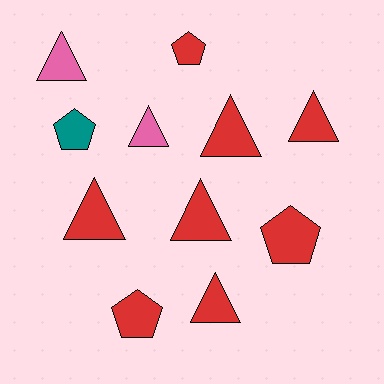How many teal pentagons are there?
There is 1 teal pentagon.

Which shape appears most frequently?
Triangle, with 7 objects.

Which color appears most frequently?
Red, with 8 objects.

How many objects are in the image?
There are 11 objects.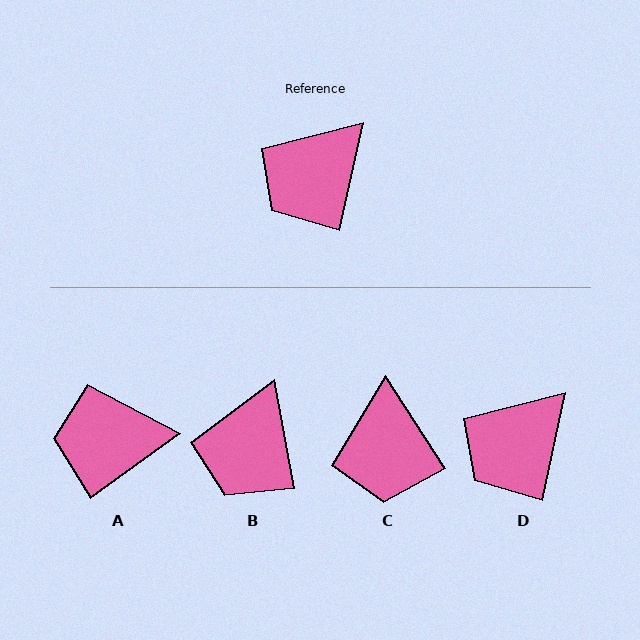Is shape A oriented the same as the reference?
No, it is off by about 42 degrees.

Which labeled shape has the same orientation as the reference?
D.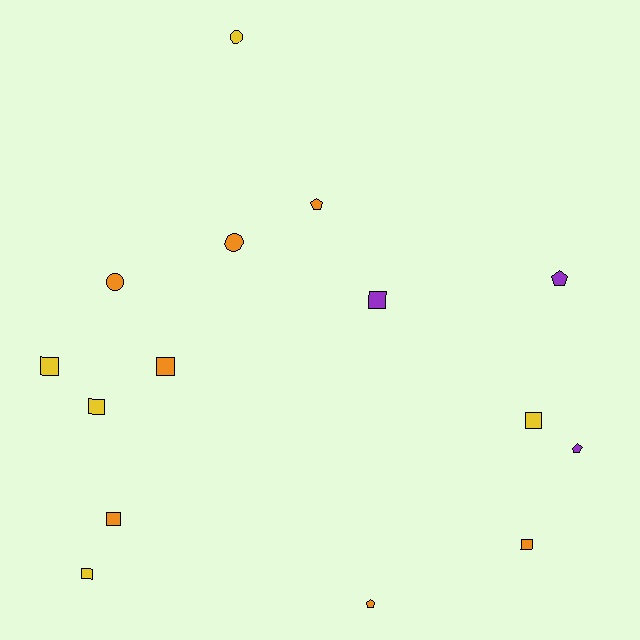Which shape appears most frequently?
Square, with 8 objects.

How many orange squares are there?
There are 3 orange squares.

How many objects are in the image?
There are 15 objects.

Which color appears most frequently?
Orange, with 7 objects.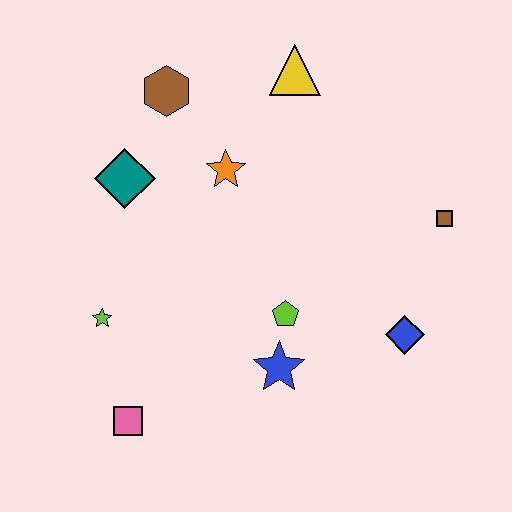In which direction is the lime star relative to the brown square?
The lime star is to the left of the brown square.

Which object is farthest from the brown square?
The pink square is farthest from the brown square.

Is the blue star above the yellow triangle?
No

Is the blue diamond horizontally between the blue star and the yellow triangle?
No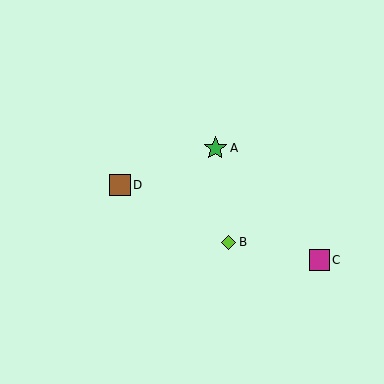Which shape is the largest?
The green star (labeled A) is the largest.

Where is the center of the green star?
The center of the green star is at (215, 148).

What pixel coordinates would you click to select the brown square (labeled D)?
Click at (120, 185) to select the brown square D.